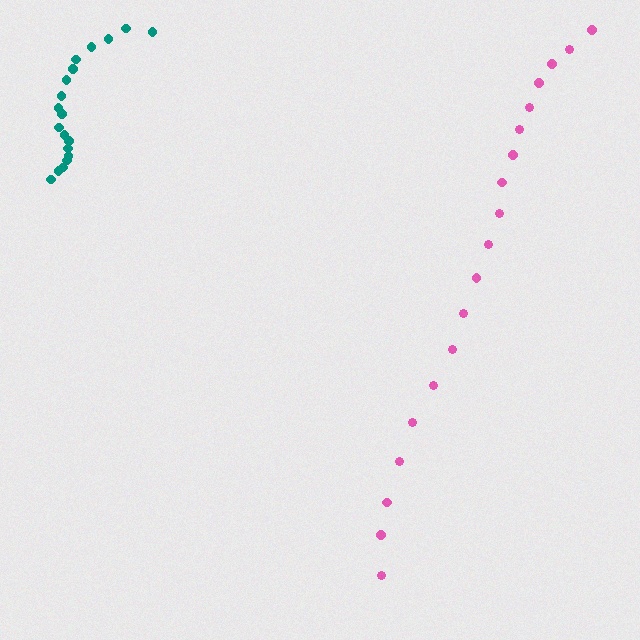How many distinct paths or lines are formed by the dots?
There are 2 distinct paths.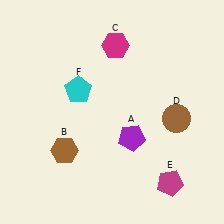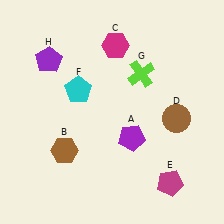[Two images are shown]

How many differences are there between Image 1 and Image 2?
There are 2 differences between the two images.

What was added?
A lime cross (G), a purple pentagon (H) were added in Image 2.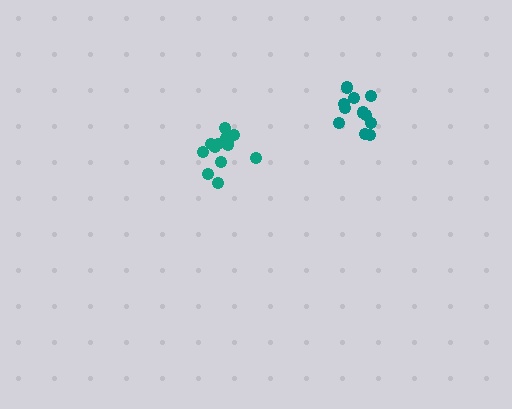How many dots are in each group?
Group 1: 14 dots, Group 2: 11 dots (25 total).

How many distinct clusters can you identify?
There are 2 distinct clusters.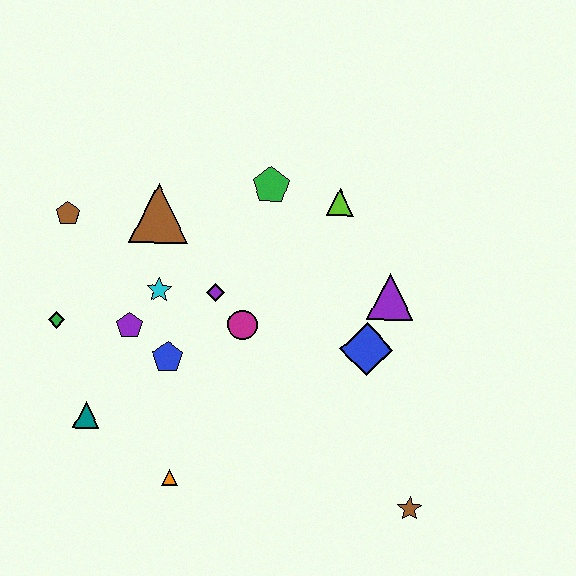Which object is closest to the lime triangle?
The green pentagon is closest to the lime triangle.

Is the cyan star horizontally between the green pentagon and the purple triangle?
No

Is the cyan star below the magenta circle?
No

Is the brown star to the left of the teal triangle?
No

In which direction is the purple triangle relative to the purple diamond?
The purple triangle is to the right of the purple diamond.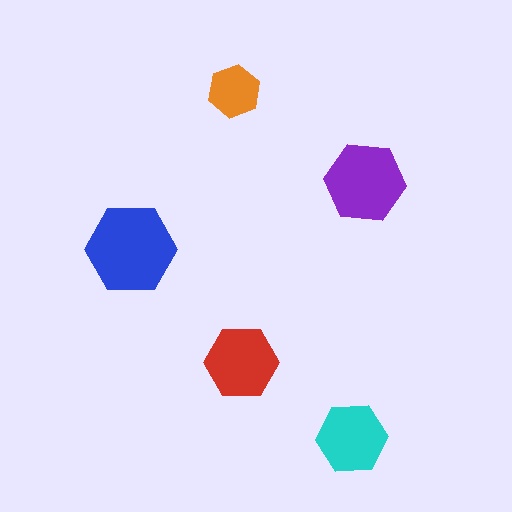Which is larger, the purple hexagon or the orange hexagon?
The purple one.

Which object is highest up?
The orange hexagon is topmost.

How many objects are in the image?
There are 5 objects in the image.